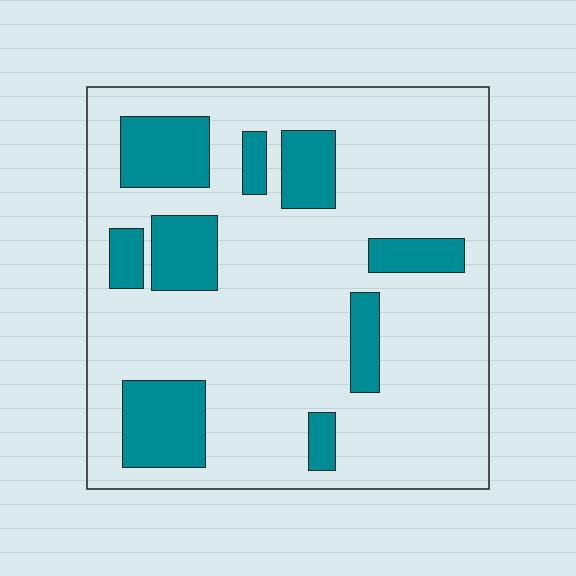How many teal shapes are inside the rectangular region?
9.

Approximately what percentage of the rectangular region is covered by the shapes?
Approximately 20%.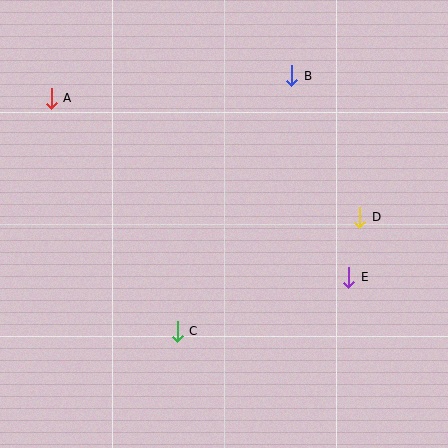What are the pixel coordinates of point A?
Point A is at (51, 98).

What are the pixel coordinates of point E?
Point E is at (349, 277).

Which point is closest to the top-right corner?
Point B is closest to the top-right corner.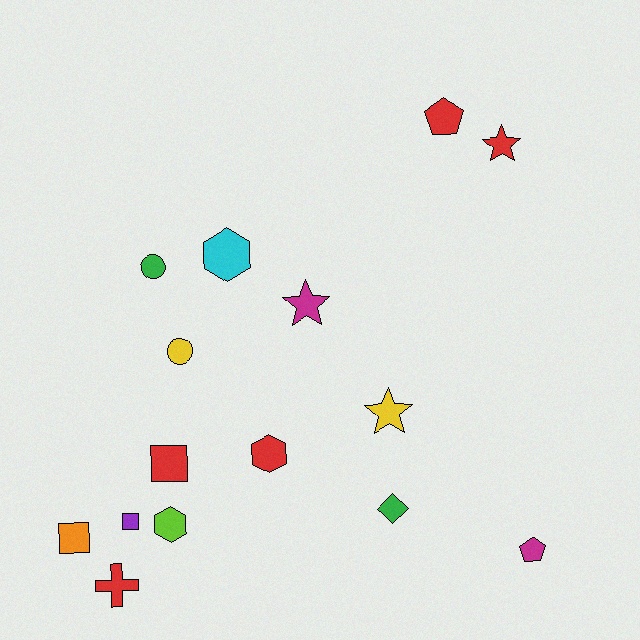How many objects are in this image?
There are 15 objects.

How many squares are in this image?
There are 3 squares.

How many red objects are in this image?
There are 5 red objects.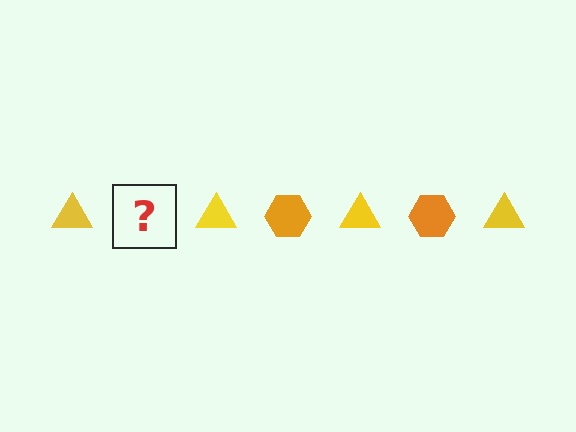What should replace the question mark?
The question mark should be replaced with an orange hexagon.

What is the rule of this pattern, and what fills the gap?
The rule is that the pattern alternates between yellow triangle and orange hexagon. The gap should be filled with an orange hexagon.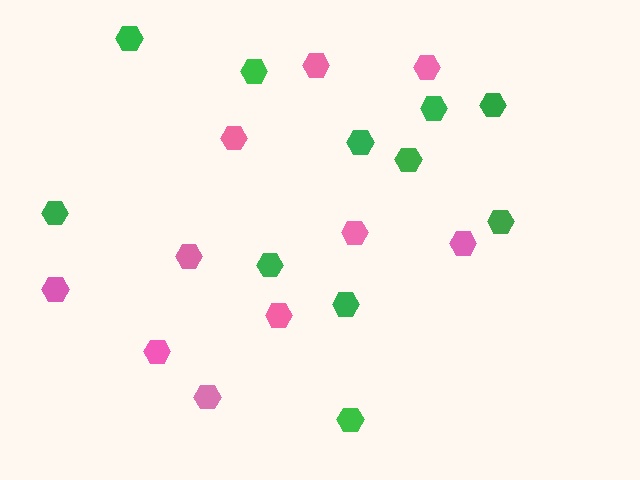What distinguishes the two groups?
There are 2 groups: one group of green hexagons (11) and one group of pink hexagons (10).